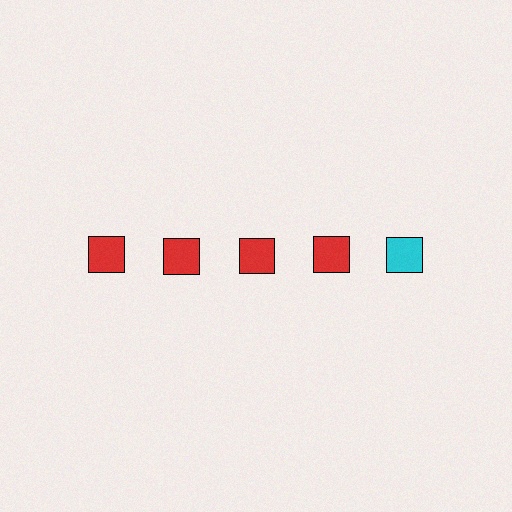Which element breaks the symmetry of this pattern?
The cyan square in the top row, rightmost column breaks the symmetry. All other shapes are red squares.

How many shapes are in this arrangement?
There are 5 shapes arranged in a grid pattern.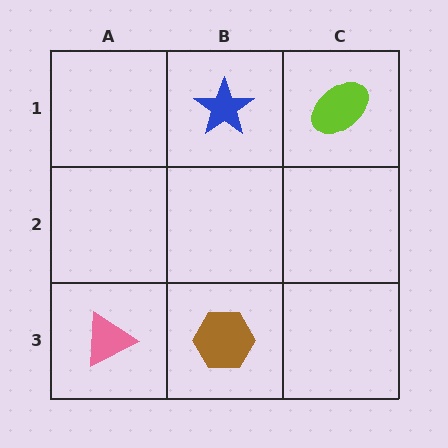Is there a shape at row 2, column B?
No, that cell is empty.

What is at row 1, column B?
A blue star.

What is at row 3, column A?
A pink triangle.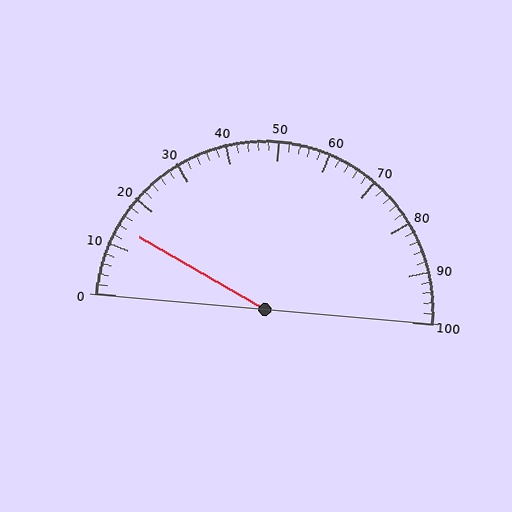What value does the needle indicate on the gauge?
The needle indicates approximately 14.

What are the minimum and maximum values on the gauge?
The gauge ranges from 0 to 100.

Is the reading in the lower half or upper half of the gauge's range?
The reading is in the lower half of the range (0 to 100).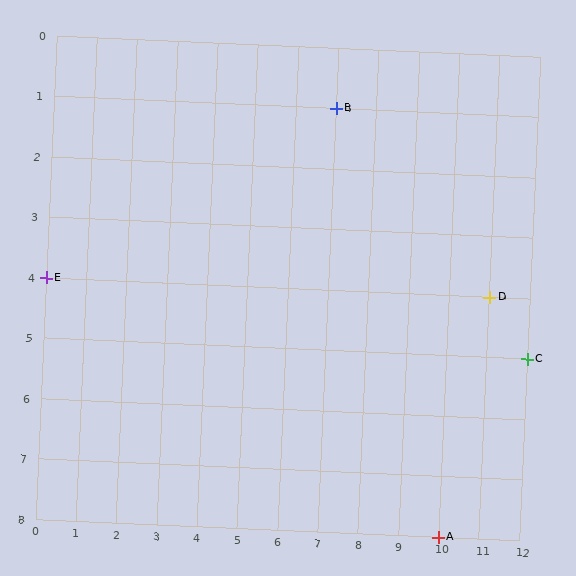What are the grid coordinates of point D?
Point D is at grid coordinates (11, 4).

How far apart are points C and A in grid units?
Points C and A are 2 columns and 3 rows apart (about 3.6 grid units diagonally).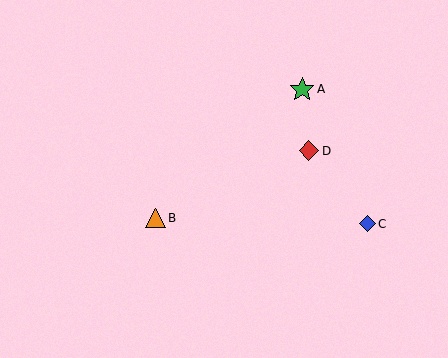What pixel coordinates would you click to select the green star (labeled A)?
Click at (302, 89) to select the green star A.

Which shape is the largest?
The green star (labeled A) is the largest.